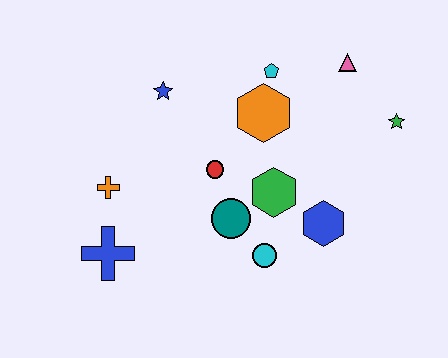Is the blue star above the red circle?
Yes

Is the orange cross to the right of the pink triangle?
No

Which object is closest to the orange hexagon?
The cyan pentagon is closest to the orange hexagon.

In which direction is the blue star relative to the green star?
The blue star is to the left of the green star.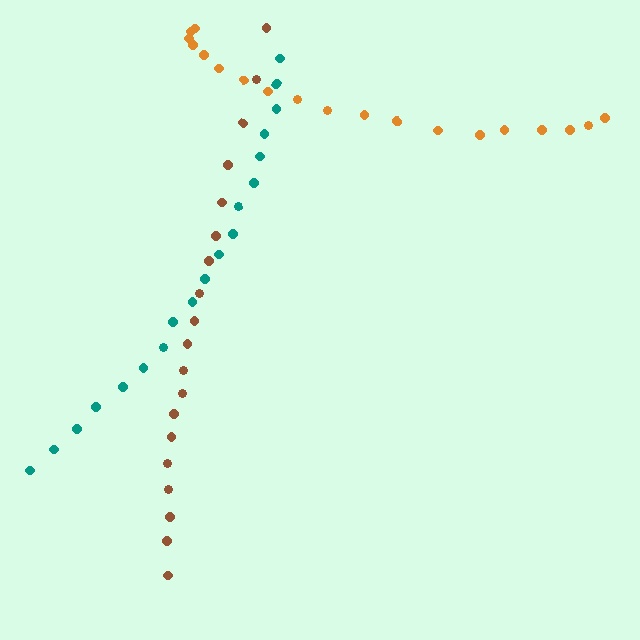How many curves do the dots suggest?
There are 3 distinct paths.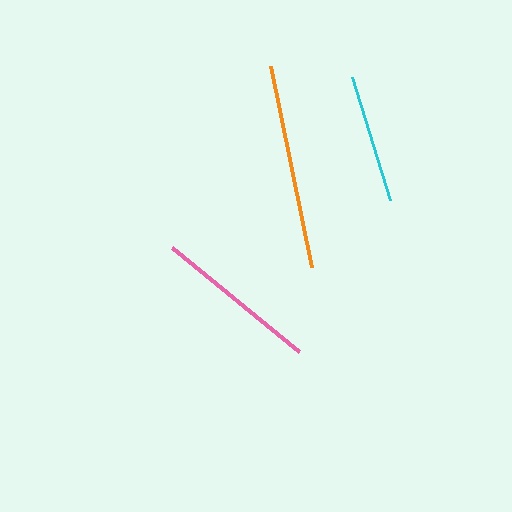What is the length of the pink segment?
The pink segment is approximately 164 pixels long.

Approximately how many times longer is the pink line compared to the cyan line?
The pink line is approximately 1.3 times the length of the cyan line.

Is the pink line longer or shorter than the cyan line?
The pink line is longer than the cyan line.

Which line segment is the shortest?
The cyan line is the shortest at approximately 129 pixels.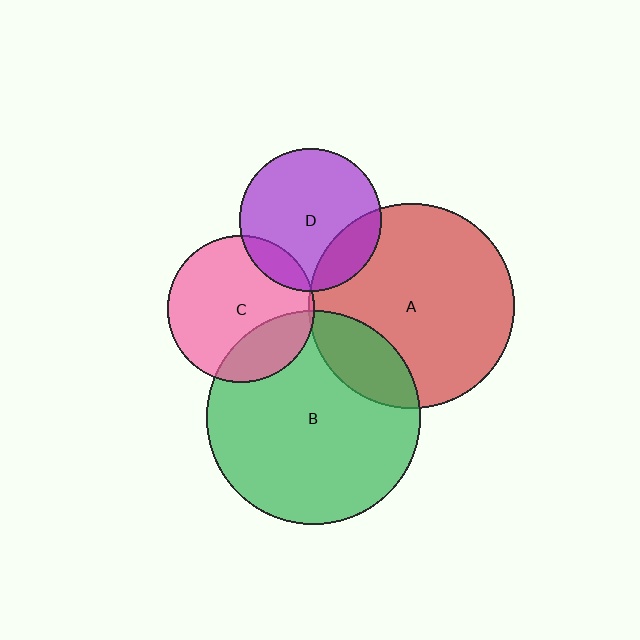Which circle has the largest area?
Circle B (green).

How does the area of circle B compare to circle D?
Approximately 2.3 times.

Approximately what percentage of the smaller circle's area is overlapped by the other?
Approximately 15%.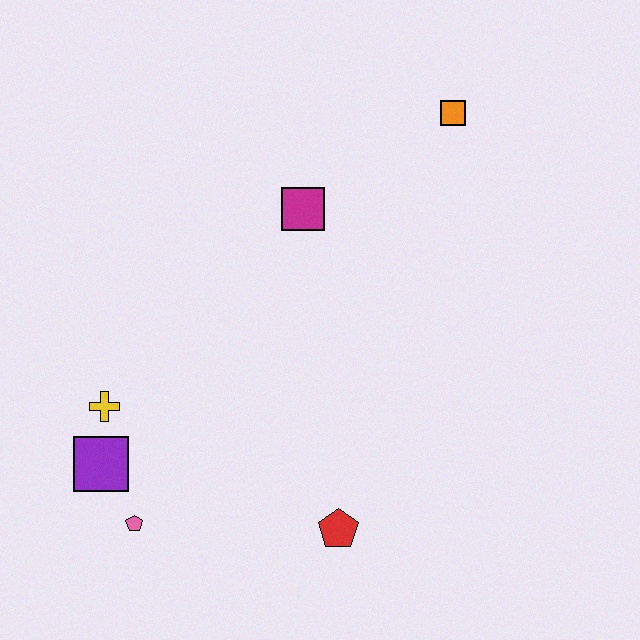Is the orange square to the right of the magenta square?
Yes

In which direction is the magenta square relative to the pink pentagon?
The magenta square is above the pink pentagon.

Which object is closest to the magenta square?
The orange square is closest to the magenta square.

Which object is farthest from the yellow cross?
The orange square is farthest from the yellow cross.